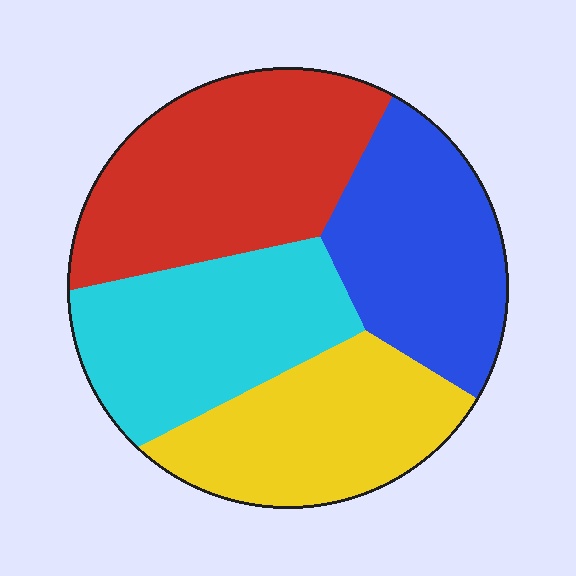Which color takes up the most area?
Red, at roughly 30%.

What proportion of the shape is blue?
Blue covers roughly 25% of the shape.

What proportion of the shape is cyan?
Cyan takes up about one quarter (1/4) of the shape.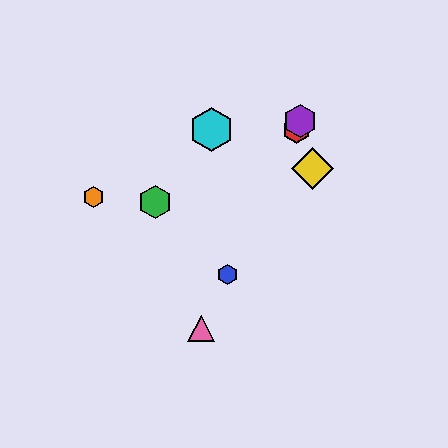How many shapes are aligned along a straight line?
4 shapes (the red hexagon, the blue hexagon, the purple hexagon, the pink triangle) are aligned along a straight line.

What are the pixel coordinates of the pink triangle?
The pink triangle is at (201, 328).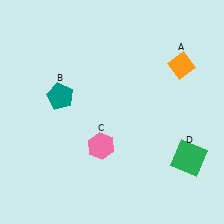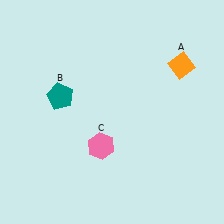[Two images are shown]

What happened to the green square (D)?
The green square (D) was removed in Image 2. It was in the bottom-right area of Image 1.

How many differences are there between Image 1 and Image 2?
There is 1 difference between the two images.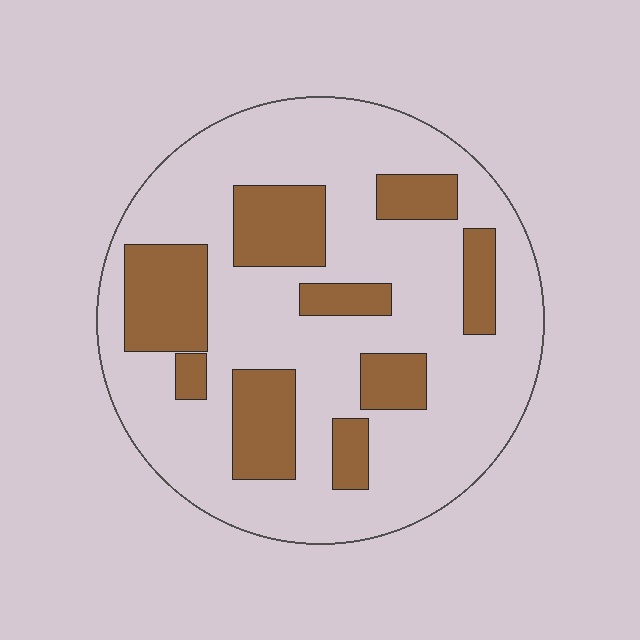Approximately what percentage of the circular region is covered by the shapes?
Approximately 25%.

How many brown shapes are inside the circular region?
9.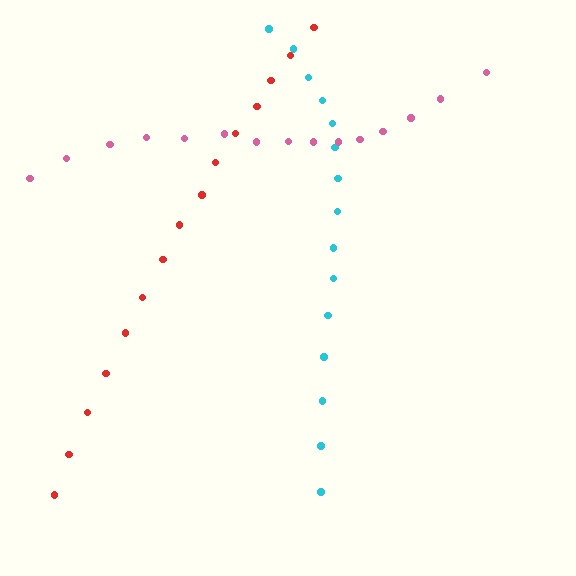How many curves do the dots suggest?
There are 3 distinct paths.